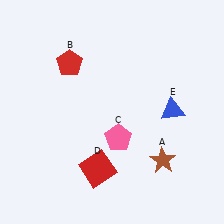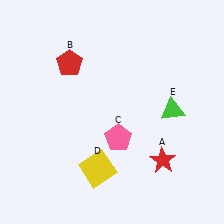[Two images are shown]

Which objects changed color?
A changed from brown to red. D changed from red to yellow. E changed from blue to green.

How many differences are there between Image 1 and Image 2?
There are 3 differences between the two images.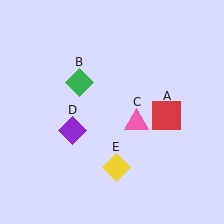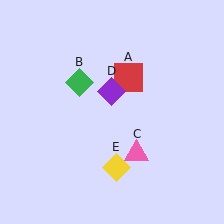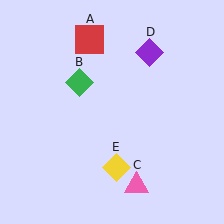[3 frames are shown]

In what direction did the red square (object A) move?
The red square (object A) moved up and to the left.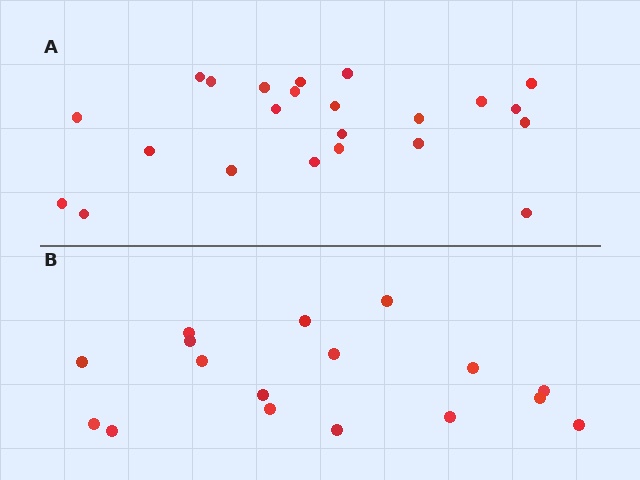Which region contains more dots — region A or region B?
Region A (the top region) has more dots.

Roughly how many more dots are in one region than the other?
Region A has about 6 more dots than region B.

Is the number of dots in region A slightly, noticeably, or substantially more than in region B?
Region A has noticeably more, but not dramatically so. The ratio is roughly 1.4 to 1.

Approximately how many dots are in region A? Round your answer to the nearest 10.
About 20 dots. (The exact count is 23, which rounds to 20.)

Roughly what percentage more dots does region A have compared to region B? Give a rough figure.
About 35% more.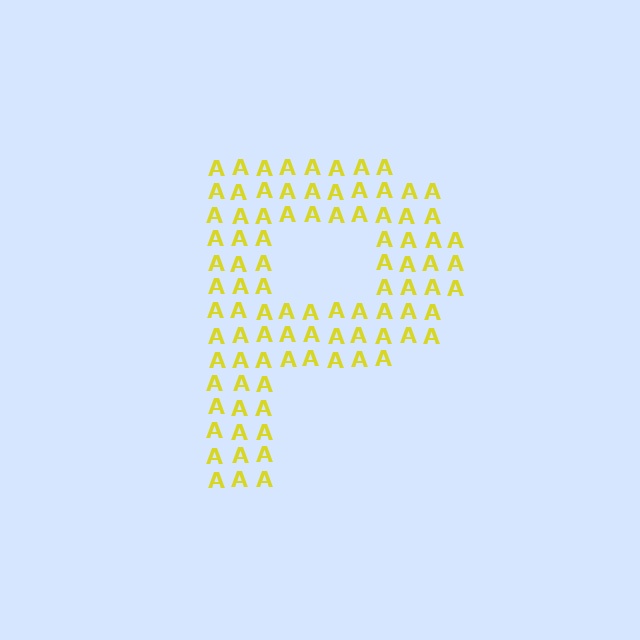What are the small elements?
The small elements are letter A's.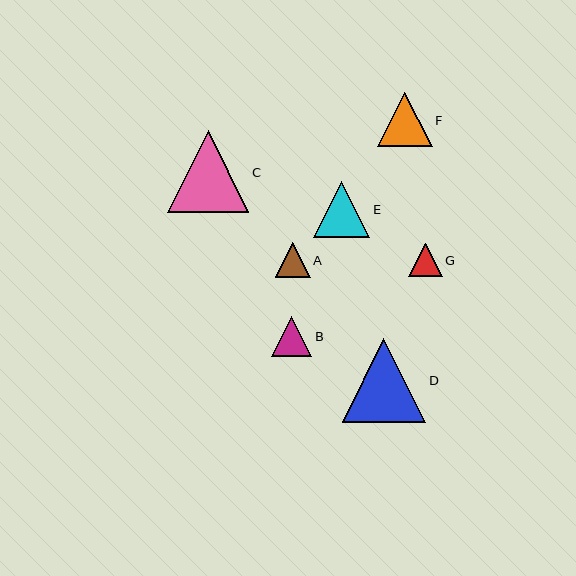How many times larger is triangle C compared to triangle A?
Triangle C is approximately 2.4 times the size of triangle A.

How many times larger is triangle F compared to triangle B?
Triangle F is approximately 1.4 times the size of triangle B.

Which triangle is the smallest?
Triangle G is the smallest with a size of approximately 34 pixels.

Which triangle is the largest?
Triangle D is the largest with a size of approximately 84 pixels.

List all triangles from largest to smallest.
From largest to smallest: D, C, E, F, B, A, G.